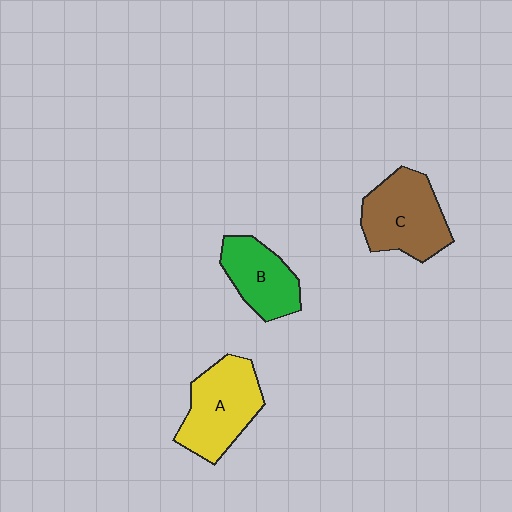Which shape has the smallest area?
Shape B (green).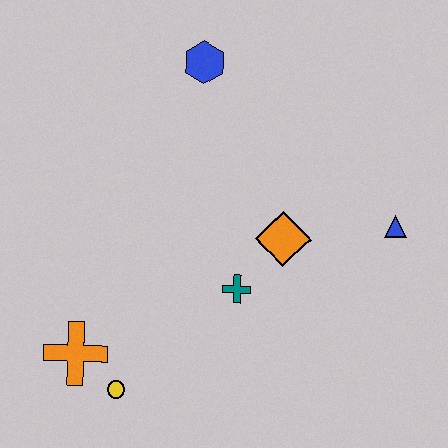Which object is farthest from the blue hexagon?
The yellow circle is farthest from the blue hexagon.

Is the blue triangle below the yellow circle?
No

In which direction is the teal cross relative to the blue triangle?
The teal cross is to the left of the blue triangle.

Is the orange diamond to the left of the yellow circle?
No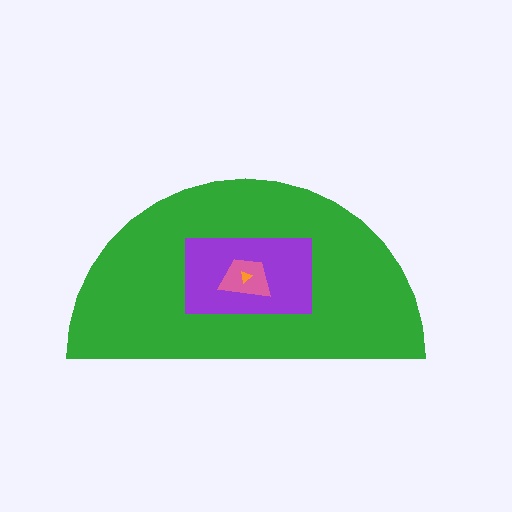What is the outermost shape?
The green semicircle.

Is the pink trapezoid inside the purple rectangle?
Yes.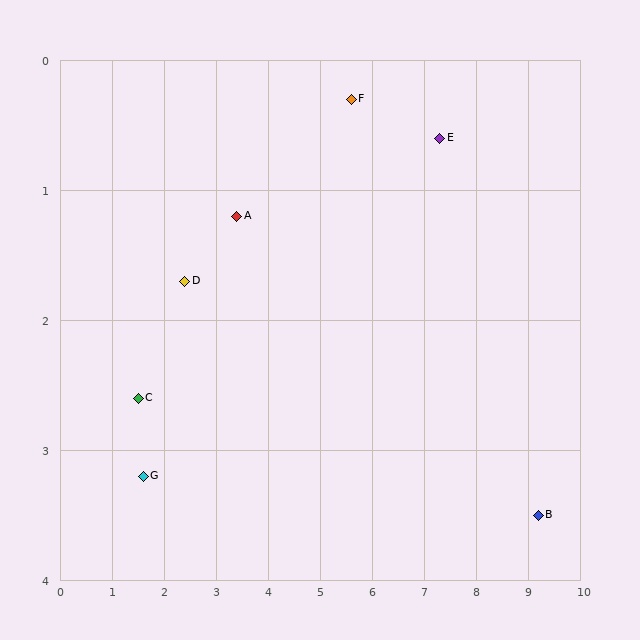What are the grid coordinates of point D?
Point D is at approximately (2.4, 1.7).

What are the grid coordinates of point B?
Point B is at approximately (9.2, 3.5).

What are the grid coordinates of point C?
Point C is at approximately (1.5, 2.6).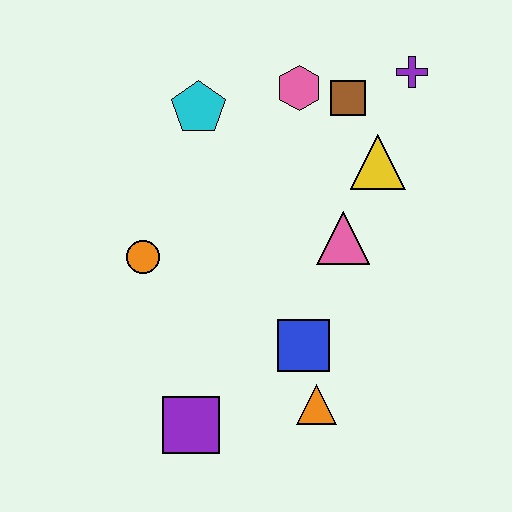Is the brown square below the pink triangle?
No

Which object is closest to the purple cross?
The brown square is closest to the purple cross.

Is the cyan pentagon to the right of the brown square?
No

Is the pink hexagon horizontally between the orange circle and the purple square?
No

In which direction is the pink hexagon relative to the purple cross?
The pink hexagon is to the left of the purple cross.